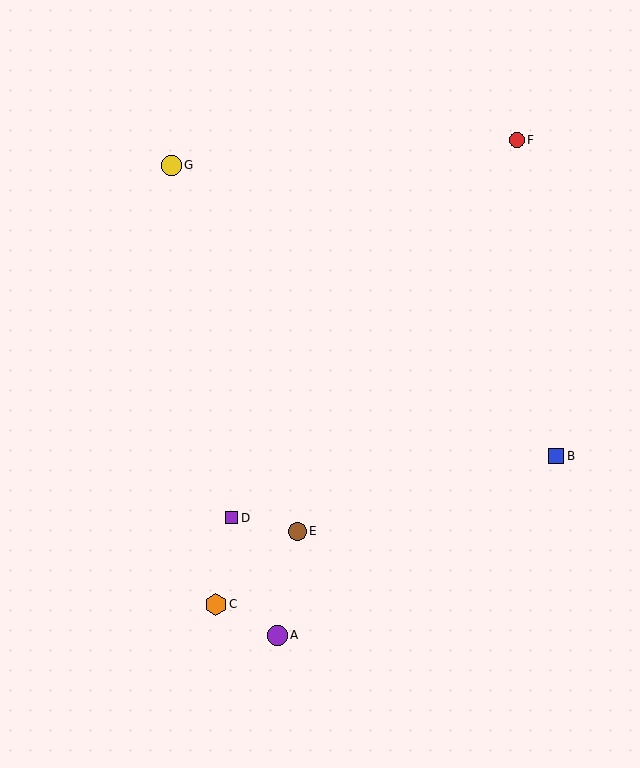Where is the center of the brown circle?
The center of the brown circle is at (297, 531).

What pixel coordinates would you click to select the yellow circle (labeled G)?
Click at (171, 165) to select the yellow circle G.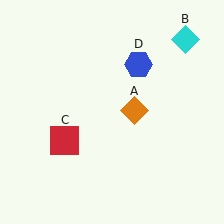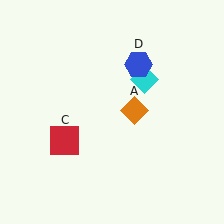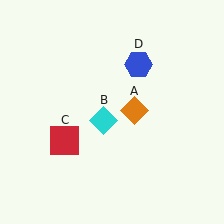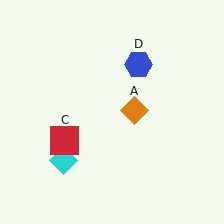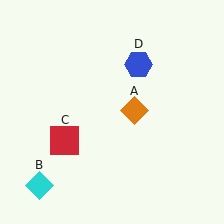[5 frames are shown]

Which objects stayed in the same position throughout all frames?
Orange diamond (object A) and red square (object C) and blue hexagon (object D) remained stationary.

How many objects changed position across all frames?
1 object changed position: cyan diamond (object B).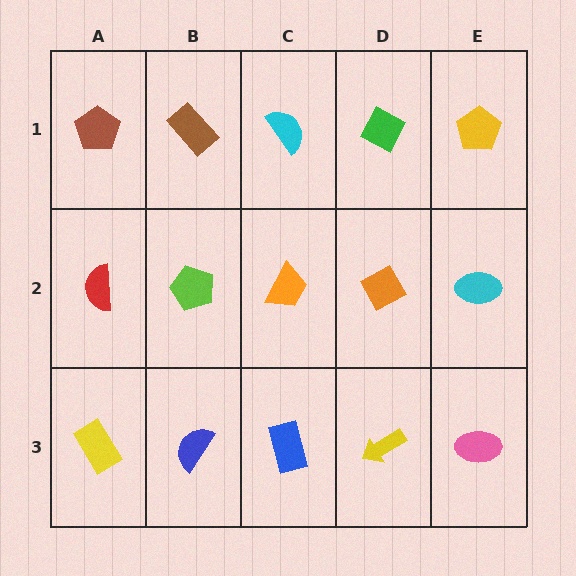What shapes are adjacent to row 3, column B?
A lime pentagon (row 2, column B), a yellow rectangle (row 3, column A), a blue rectangle (row 3, column C).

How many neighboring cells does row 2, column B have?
4.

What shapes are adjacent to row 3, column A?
A red semicircle (row 2, column A), a blue semicircle (row 3, column B).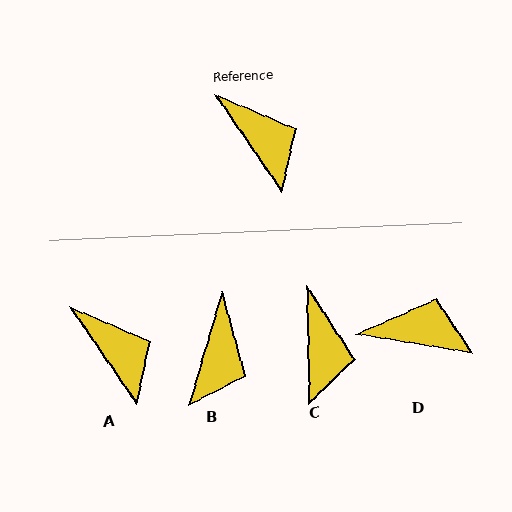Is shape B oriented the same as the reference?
No, it is off by about 51 degrees.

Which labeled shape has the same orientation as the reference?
A.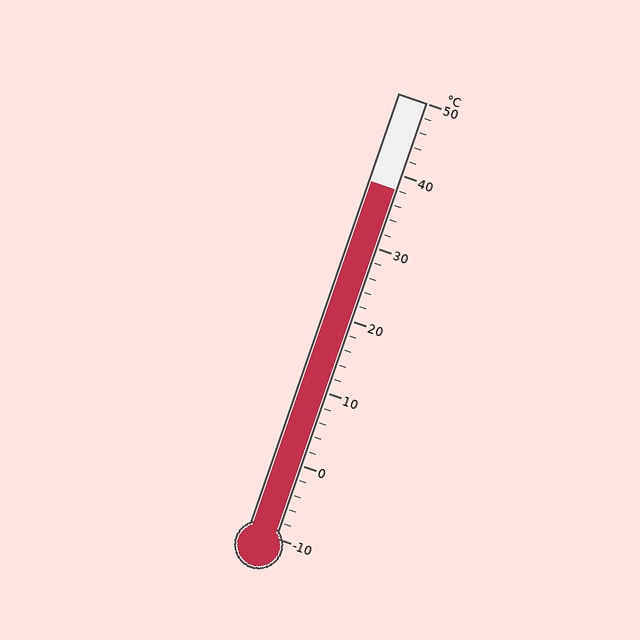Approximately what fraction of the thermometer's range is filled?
The thermometer is filled to approximately 80% of its range.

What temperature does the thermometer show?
The thermometer shows approximately 38°C.